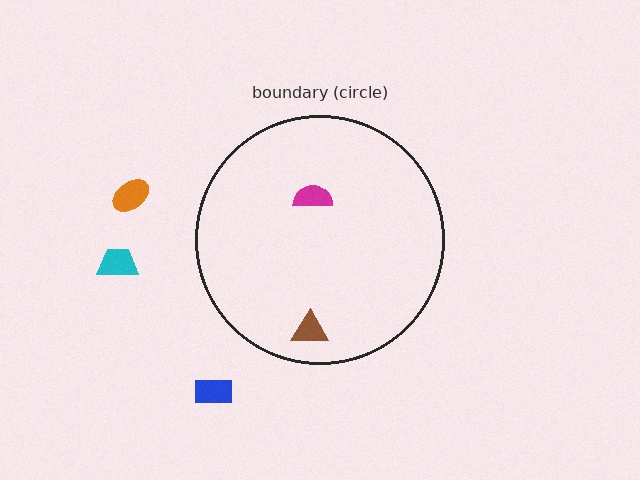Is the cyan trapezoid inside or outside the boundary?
Outside.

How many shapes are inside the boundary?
2 inside, 3 outside.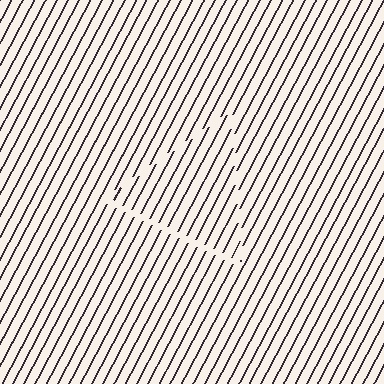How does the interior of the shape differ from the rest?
The interior of the shape contains the same grating, shifted by half a period — the contour is defined by the phase discontinuity where line-ends from the inner and outer gratings abut.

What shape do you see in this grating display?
An illusory triangle. The interior of the shape contains the same grating, shifted by half a period — the contour is defined by the phase discontinuity where line-ends from the inner and outer gratings abut.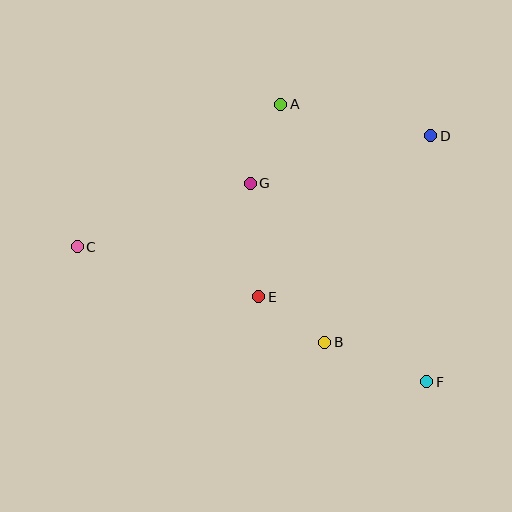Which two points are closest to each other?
Points B and E are closest to each other.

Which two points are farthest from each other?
Points C and F are farthest from each other.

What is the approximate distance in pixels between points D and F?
The distance between D and F is approximately 246 pixels.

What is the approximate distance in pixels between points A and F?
The distance between A and F is approximately 314 pixels.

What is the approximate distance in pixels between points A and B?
The distance between A and B is approximately 242 pixels.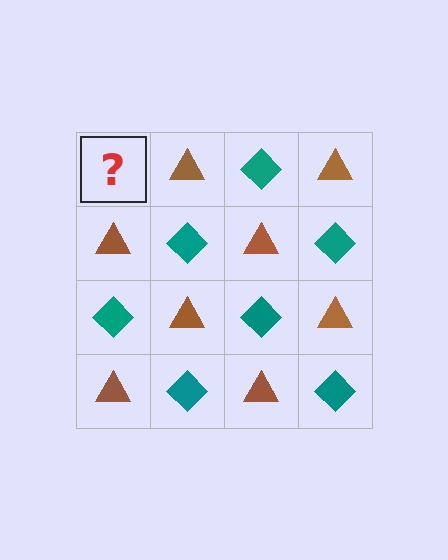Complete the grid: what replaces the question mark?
The question mark should be replaced with a teal diamond.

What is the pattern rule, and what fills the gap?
The rule is that it alternates teal diamond and brown triangle in a checkerboard pattern. The gap should be filled with a teal diamond.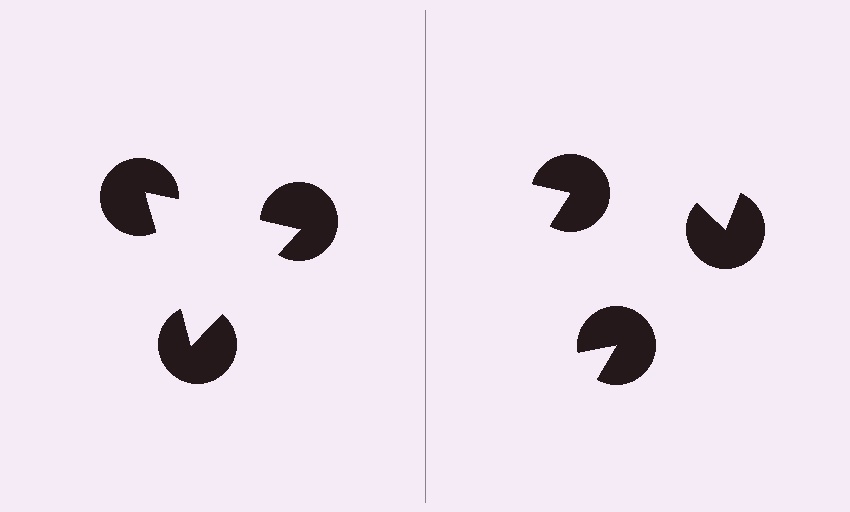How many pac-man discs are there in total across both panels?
6 — 3 on each side.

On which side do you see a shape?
An illusory triangle appears on the left side. On the right side the wedge cuts are rotated, so no coherent shape forms.